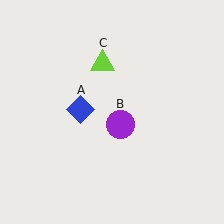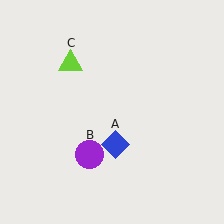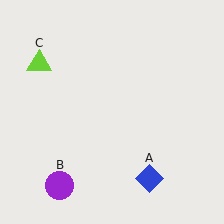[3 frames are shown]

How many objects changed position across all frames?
3 objects changed position: blue diamond (object A), purple circle (object B), lime triangle (object C).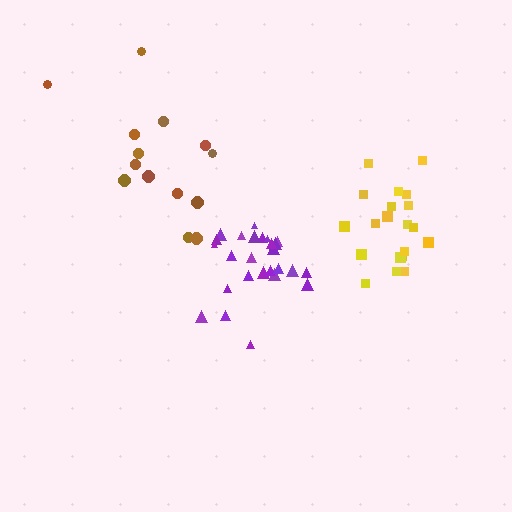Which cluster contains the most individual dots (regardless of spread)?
Purple (27).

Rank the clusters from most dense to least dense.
purple, yellow, brown.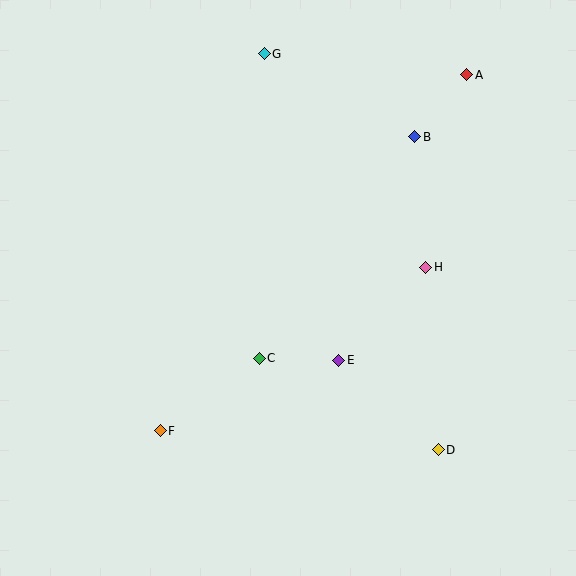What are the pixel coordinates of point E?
Point E is at (339, 360).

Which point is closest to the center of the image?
Point C at (259, 358) is closest to the center.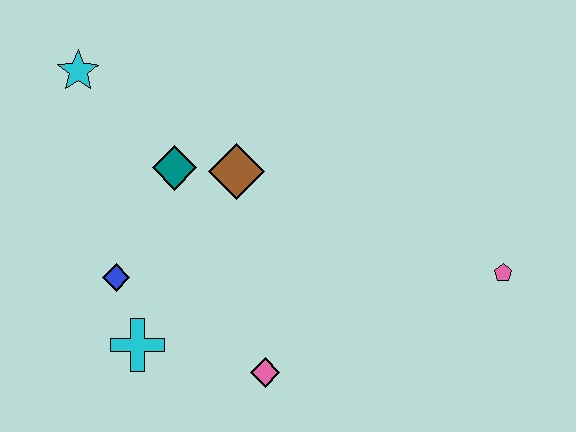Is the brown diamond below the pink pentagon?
No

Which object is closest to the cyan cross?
The blue diamond is closest to the cyan cross.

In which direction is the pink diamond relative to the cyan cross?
The pink diamond is to the right of the cyan cross.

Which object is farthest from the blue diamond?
The pink pentagon is farthest from the blue diamond.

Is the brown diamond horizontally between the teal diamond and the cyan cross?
No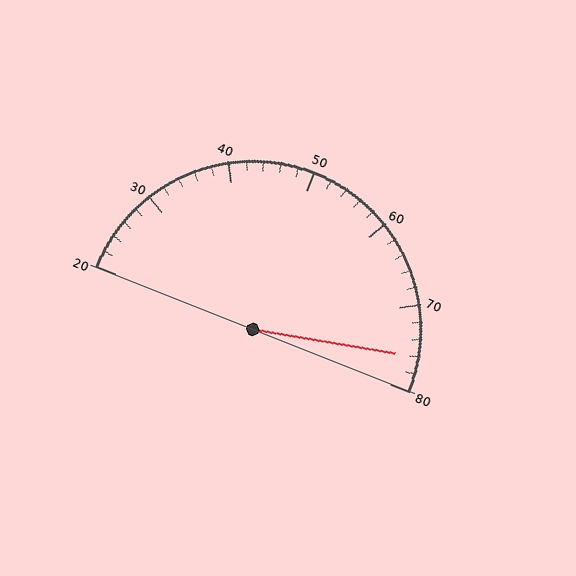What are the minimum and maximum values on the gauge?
The gauge ranges from 20 to 80.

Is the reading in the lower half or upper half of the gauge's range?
The reading is in the upper half of the range (20 to 80).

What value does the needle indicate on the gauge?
The needle indicates approximately 76.